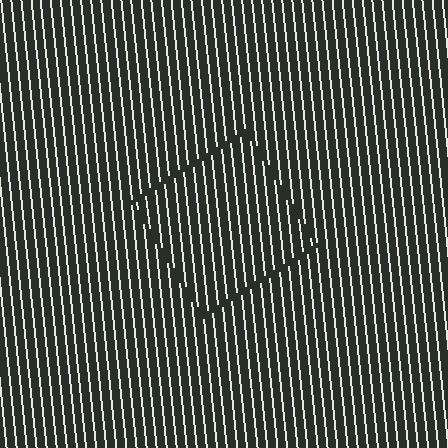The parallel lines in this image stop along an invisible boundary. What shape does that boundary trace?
An illusory square. The interior of the shape contains the same grating, shifted by half a period — the contour is defined by the phase discontinuity where line-ends from the inner and outer gratings abut.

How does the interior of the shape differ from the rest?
The interior of the shape contains the same grating, shifted by half a period — the contour is defined by the phase discontinuity where line-ends from the inner and outer gratings abut.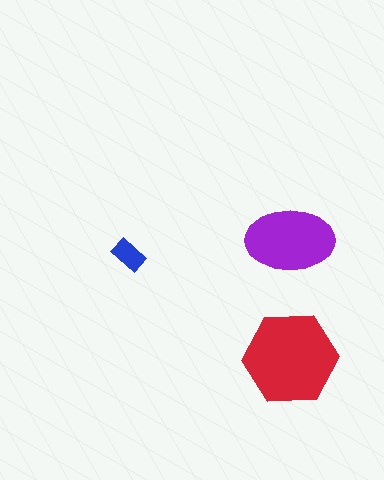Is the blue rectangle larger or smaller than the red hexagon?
Smaller.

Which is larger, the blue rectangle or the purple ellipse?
The purple ellipse.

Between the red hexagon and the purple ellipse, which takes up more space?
The red hexagon.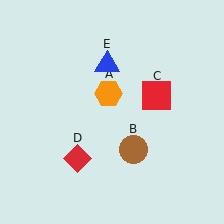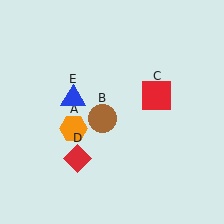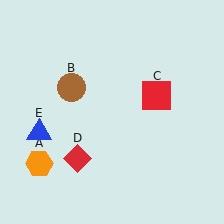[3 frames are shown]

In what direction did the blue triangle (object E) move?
The blue triangle (object E) moved down and to the left.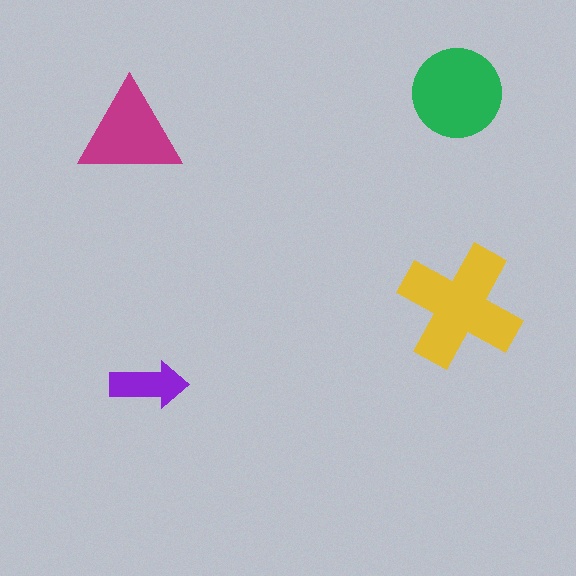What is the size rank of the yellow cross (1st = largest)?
1st.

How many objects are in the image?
There are 4 objects in the image.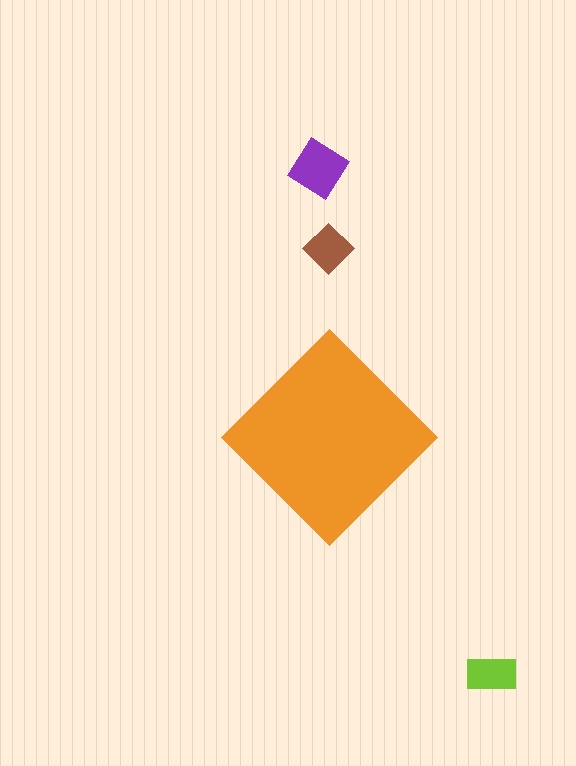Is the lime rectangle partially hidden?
No, the lime rectangle is fully visible.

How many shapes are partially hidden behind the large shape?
0 shapes are partially hidden.